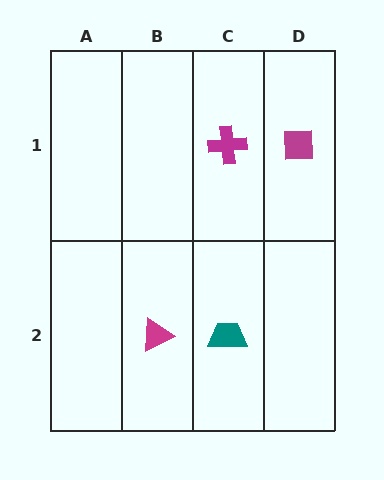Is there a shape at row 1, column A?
No, that cell is empty.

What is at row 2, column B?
A magenta triangle.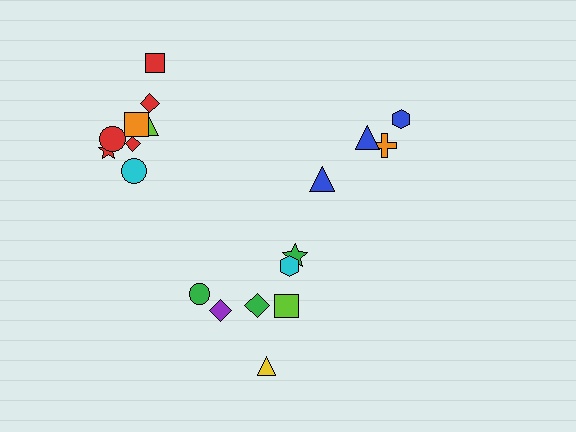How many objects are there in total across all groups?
There are 19 objects.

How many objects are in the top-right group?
There are 4 objects.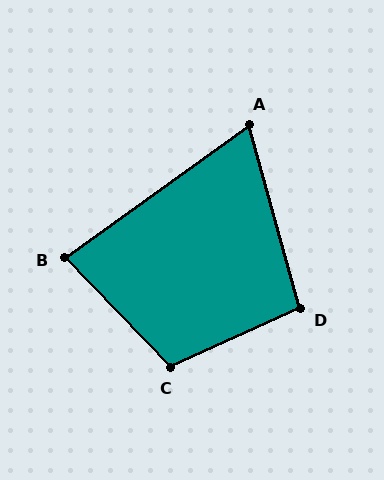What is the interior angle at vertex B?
Approximately 82 degrees (acute).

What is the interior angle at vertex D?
Approximately 98 degrees (obtuse).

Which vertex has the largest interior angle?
C, at approximately 110 degrees.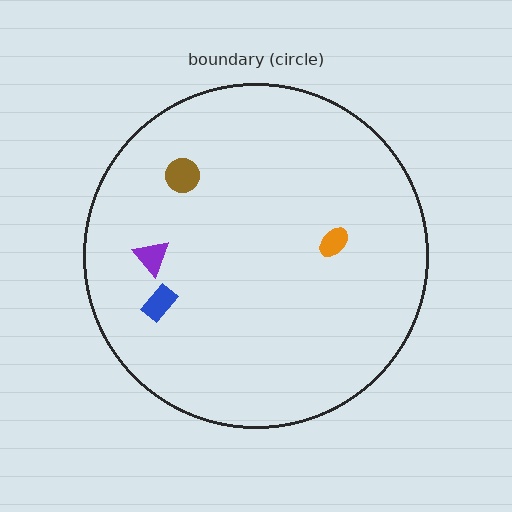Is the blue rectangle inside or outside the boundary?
Inside.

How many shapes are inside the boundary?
4 inside, 0 outside.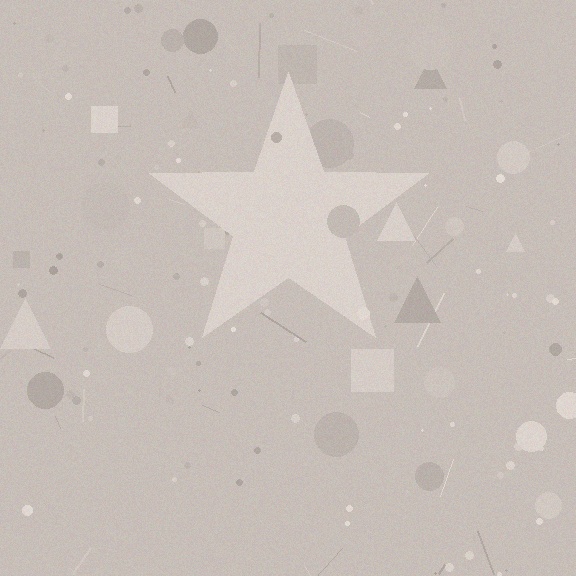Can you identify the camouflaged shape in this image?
The camouflaged shape is a star.